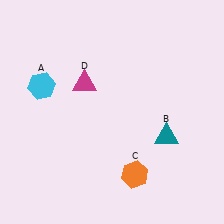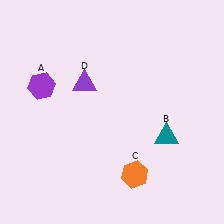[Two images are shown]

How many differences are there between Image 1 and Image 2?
There are 2 differences between the two images.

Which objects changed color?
A changed from cyan to purple. D changed from magenta to purple.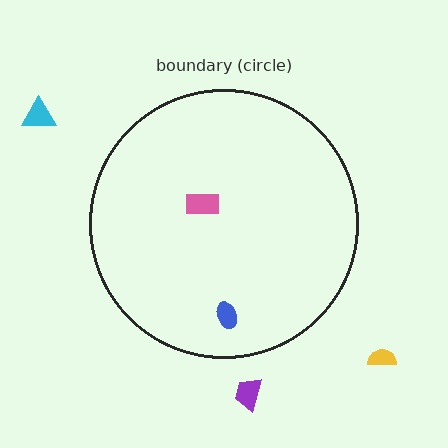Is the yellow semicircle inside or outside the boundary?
Outside.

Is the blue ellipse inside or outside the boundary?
Inside.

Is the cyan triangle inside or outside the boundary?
Outside.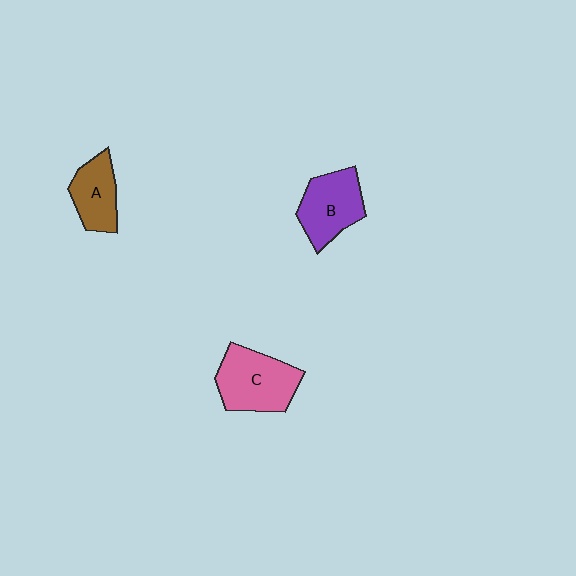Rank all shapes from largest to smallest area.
From largest to smallest: C (pink), B (purple), A (brown).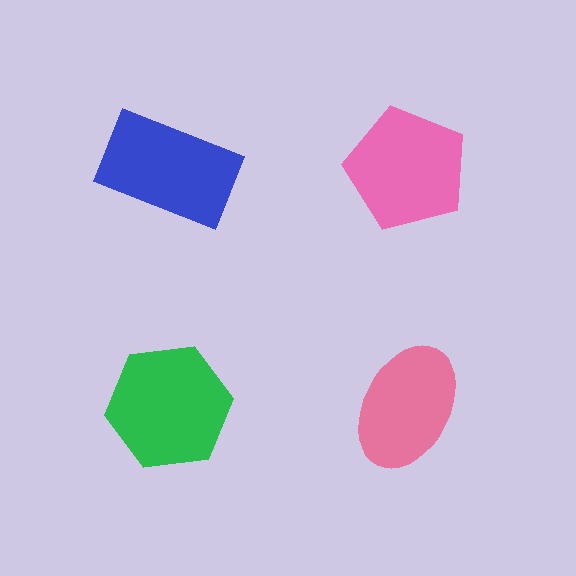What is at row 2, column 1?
A green hexagon.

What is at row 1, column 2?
A pink pentagon.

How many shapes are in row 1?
2 shapes.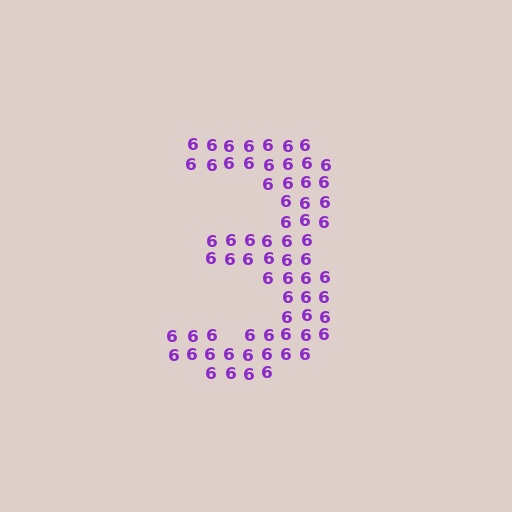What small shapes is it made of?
It is made of small digit 6's.